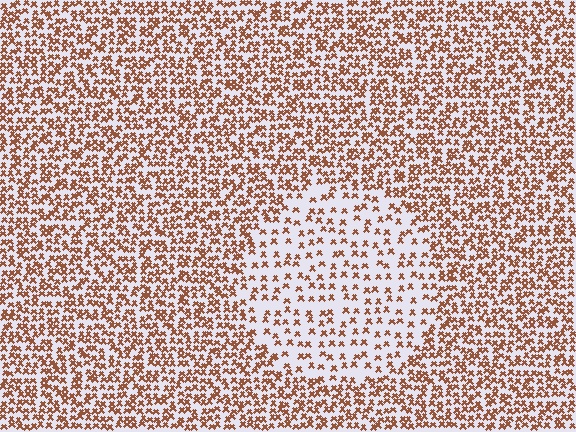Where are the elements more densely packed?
The elements are more densely packed outside the circle boundary.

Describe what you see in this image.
The image contains small brown elements arranged at two different densities. A circle-shaped region is visible where the elements are less densely packed than the surrounding area.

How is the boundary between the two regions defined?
The boundary is defined by a change in element density (approximately 2.2x ratio). All elements are the same color, size, and shape.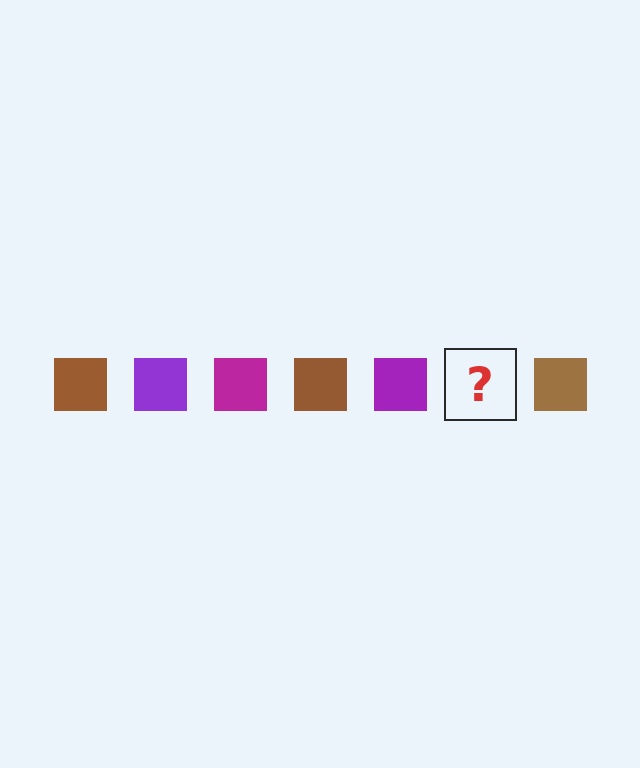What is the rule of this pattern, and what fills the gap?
The rule is that the pattern cycles through brown, purple, magenta squares. The gap should be filled with a magenta square.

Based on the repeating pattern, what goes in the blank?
The blank should be a magenta square.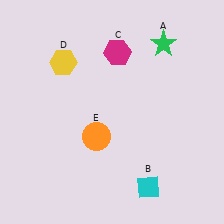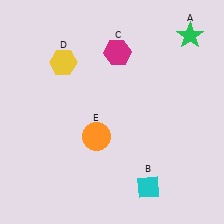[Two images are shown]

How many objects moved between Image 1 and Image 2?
1 object moved between the two images.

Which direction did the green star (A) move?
The green star (A) moved right.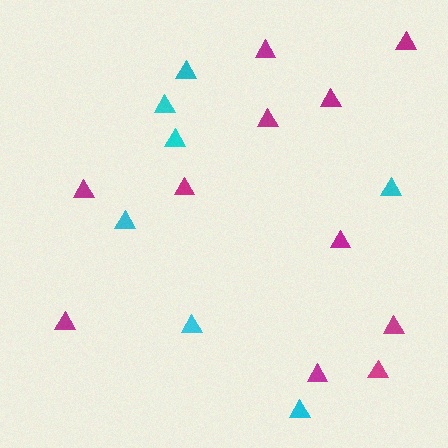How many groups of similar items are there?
There are 2 groups: one group of cyan triangles (7) and one group of magenta triangles (11).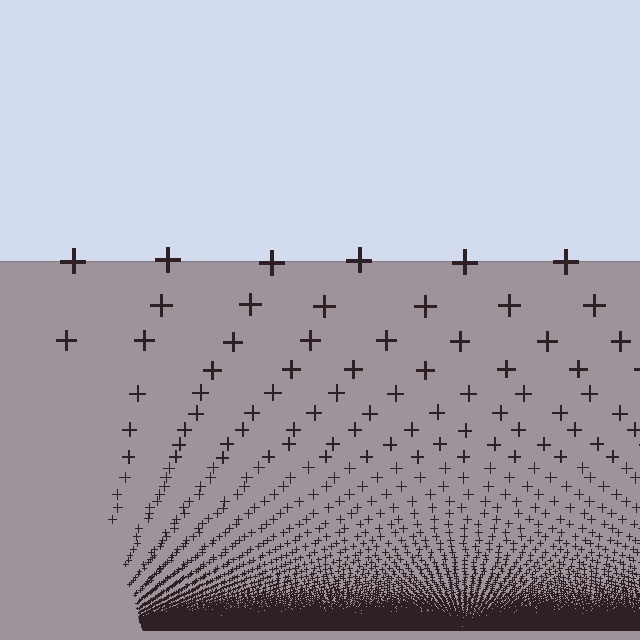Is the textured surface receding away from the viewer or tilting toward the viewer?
The surface appears to tilt toward the viewer. Texture elements get larger and sparser toward the top.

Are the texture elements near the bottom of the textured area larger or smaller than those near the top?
Smaller. The gradient is inverted — elements near the bottom are smaller and denser.